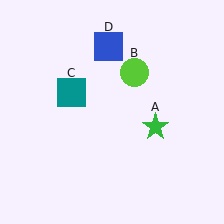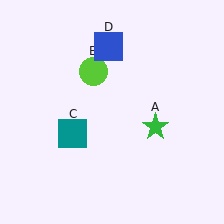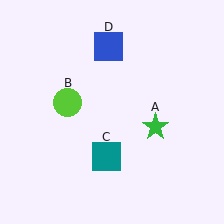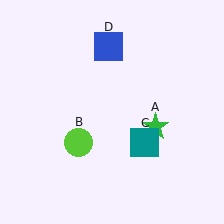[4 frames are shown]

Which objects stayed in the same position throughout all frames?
Green star (object A) and blue square (object D) remained stationary.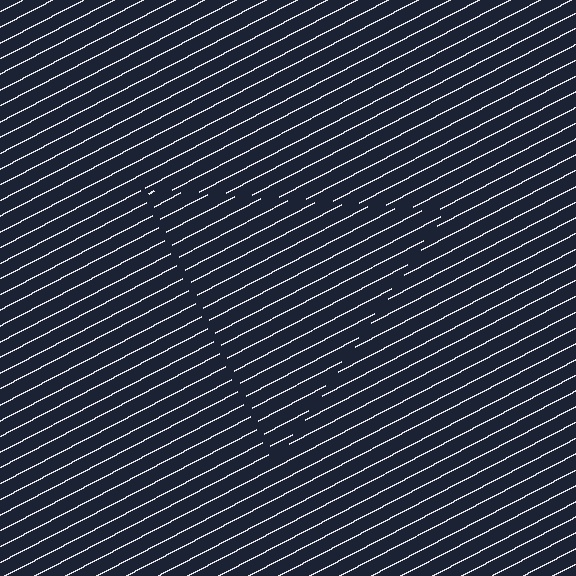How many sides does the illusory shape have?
3 sides — the line-ends trace a triangle.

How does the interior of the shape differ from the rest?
The interior of the shape contains the same grating, shifted by half a period — the contour is defined by the phase discontinuity where line-ends from the inner and outer gratings abut.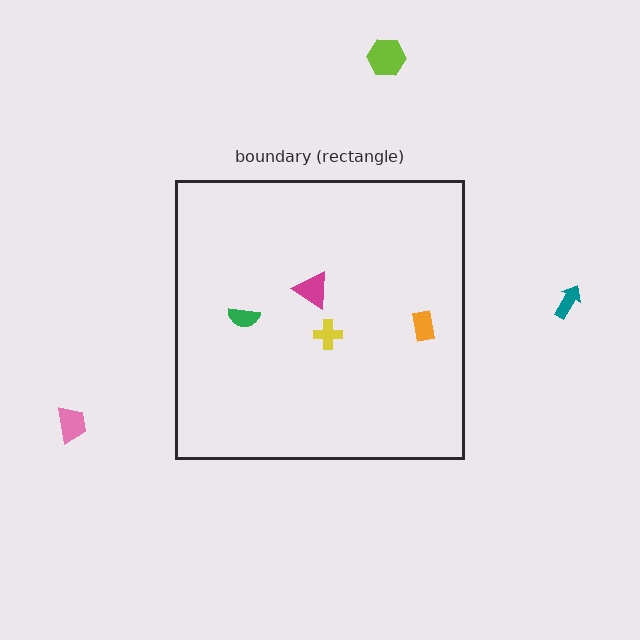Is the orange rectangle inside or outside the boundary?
Inside.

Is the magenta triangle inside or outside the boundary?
Inside.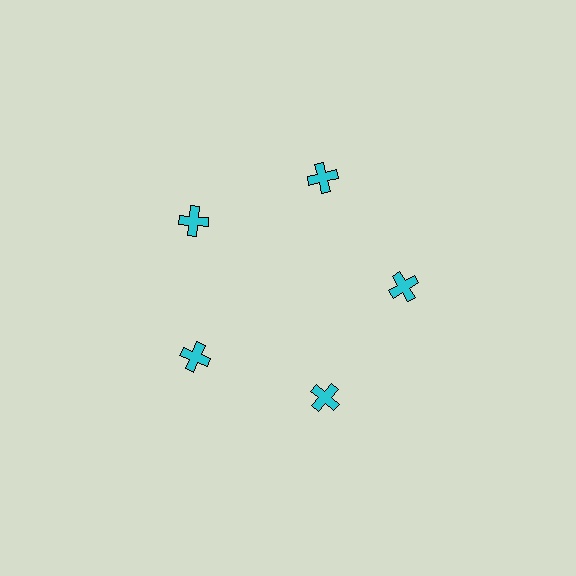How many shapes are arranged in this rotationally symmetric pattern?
There are 5 shapes, arranged in 5 groups of 1.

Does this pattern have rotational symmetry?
Yes, this pattern has 5-fold rotational symmetry. It looks the same after rotating 72 degrees around the center.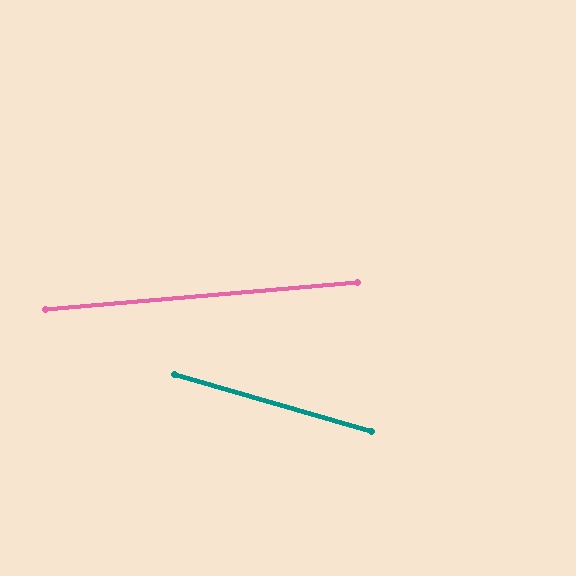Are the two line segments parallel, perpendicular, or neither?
Neither parallel nor perpendicular — they differ by about 21°.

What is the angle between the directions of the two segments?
Approximately 21 degrees.